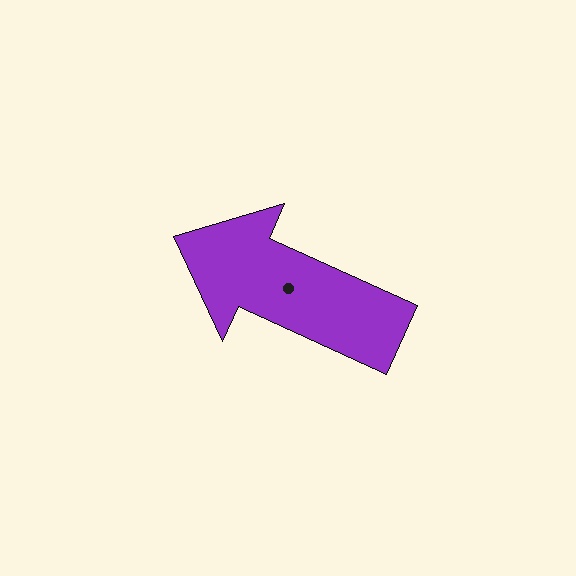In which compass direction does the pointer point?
Northwest.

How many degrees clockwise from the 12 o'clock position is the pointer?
Approximately 294 degrees.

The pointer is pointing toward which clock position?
Roughly 10 o'clock.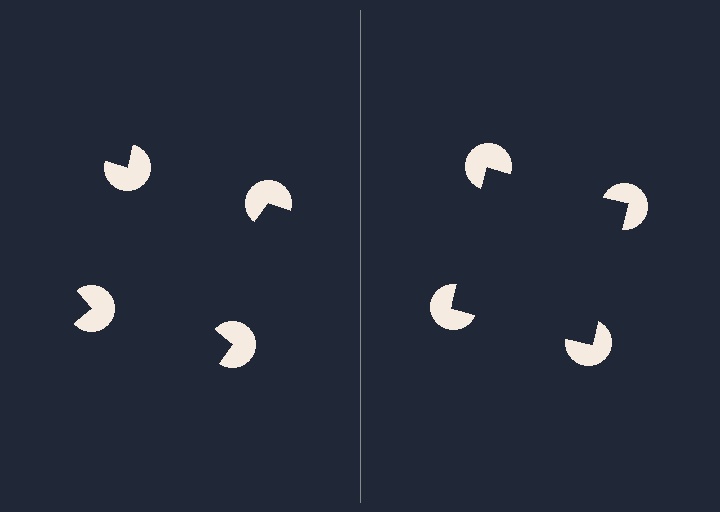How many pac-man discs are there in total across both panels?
8 — 4 on each side.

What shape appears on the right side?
An illusory square.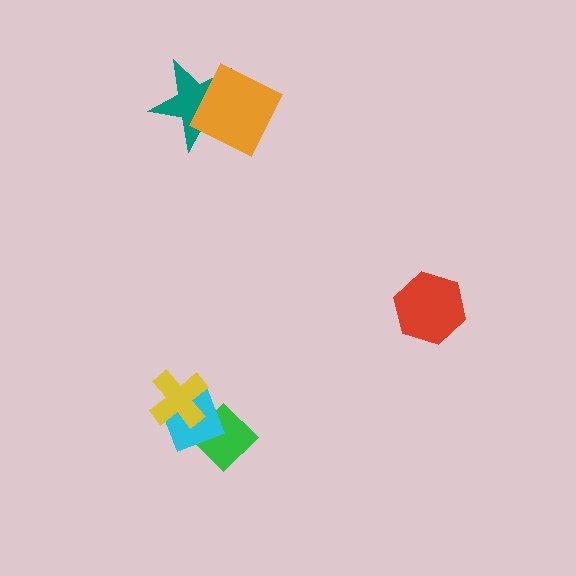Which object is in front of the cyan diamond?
The yellow cross is in front of the cyan diamond.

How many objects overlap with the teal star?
1 object overlaps with the teal star.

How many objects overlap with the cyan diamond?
2 objects overlap with the cyan diamond.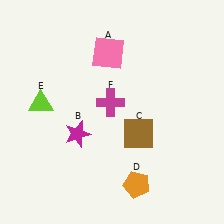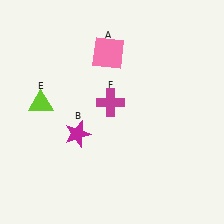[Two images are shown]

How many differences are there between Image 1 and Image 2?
There are 2 differences between the two images.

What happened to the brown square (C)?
The brown square (C) was removed in Image 2. It was in the bottom-right area of Image 1.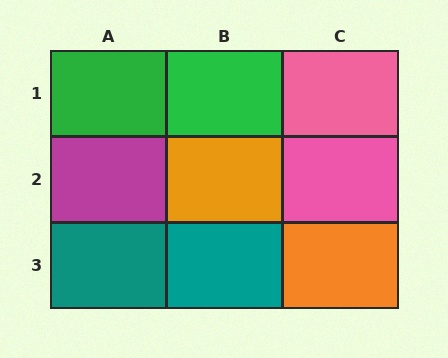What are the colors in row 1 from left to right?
Green, green, pink.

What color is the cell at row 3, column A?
Teal.